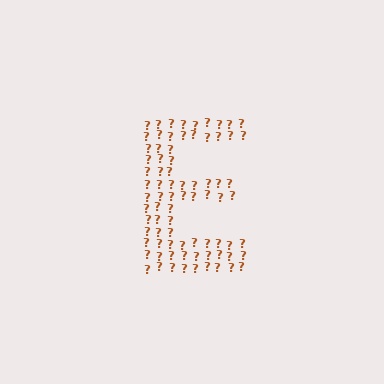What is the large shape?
The large shape is the letter E.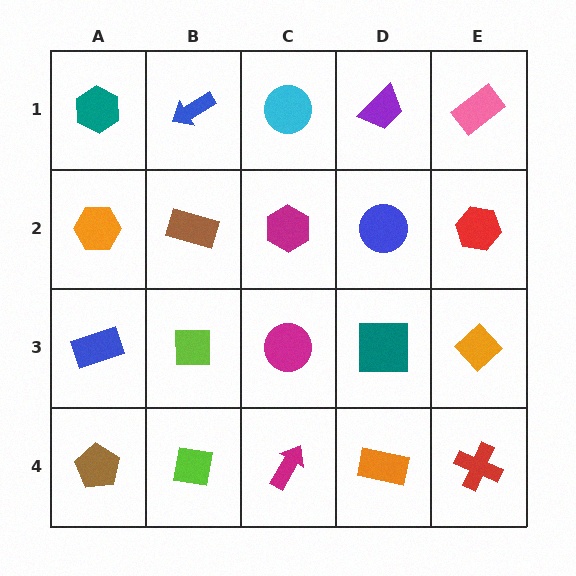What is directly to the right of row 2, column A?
A brown rectangle.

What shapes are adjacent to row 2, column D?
A purple trapezoid (row 1, column D), a teal square (row 3, column D), a magenta hexagon (row 2, column C), a red hexagon (row 2, column E).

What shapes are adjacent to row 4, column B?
A lime square (row 3, column B), a brown pentagon (row 4, column A), a magenta arrow (row 4, column C).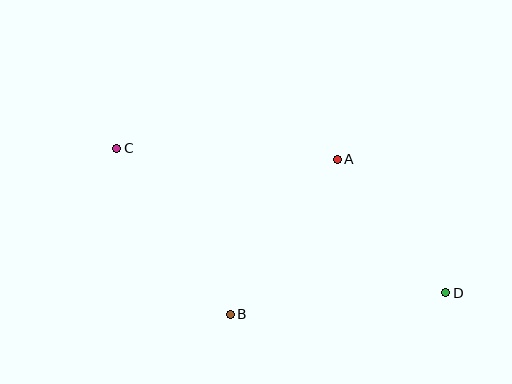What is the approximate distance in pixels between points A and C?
The distance between A and C is approximately 221 pixels.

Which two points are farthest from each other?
Points C and D are farthest from each other.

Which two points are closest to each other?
Points A and D are closest to each other.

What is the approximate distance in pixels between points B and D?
The distance between B and D is approximately 216 pixels.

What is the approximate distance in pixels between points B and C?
The distance between B and C is approximately 201 pixels.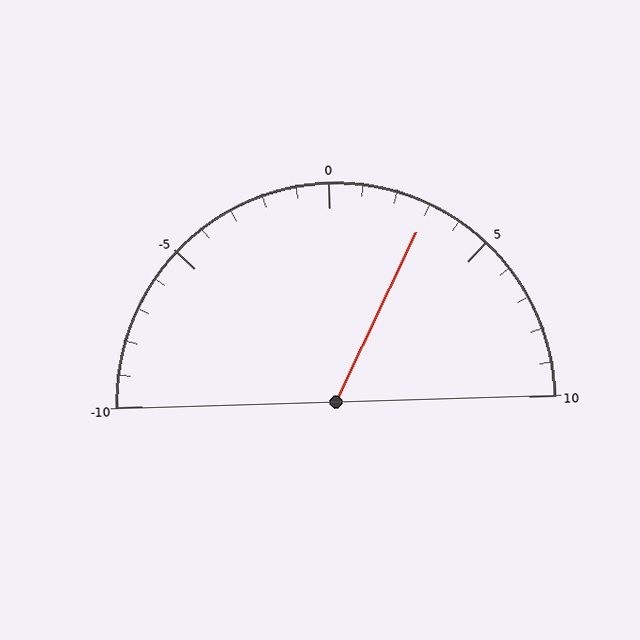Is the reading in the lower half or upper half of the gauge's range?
The reading is in the upper half of the range (-10 to 10).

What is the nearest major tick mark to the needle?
The nearest major tick mark is 5.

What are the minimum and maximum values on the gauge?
The gauge ranges from -10 to 10.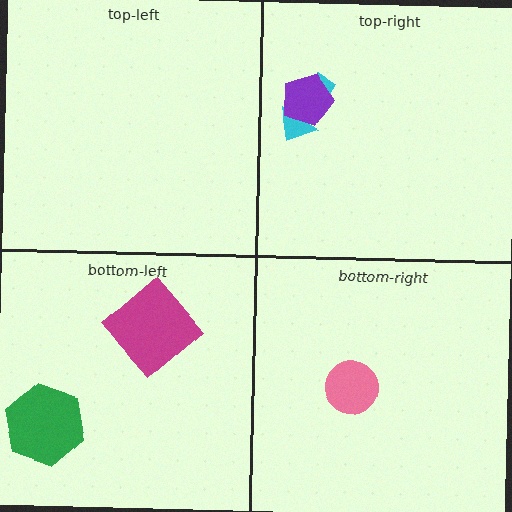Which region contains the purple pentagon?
The top-right region.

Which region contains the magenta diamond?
The bottom-left region.